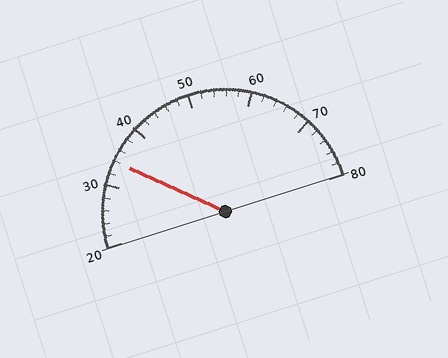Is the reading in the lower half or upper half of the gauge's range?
The reading is in the lower half of the range (20 to 80).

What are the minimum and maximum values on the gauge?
The gauge ranges from 20 to 80.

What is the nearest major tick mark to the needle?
The nearest major tick mark is 30.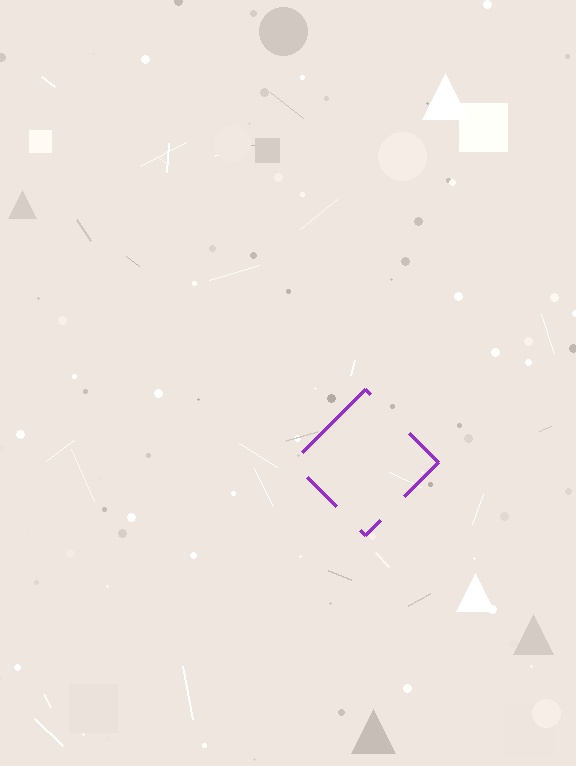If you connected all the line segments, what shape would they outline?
They would outline a diamond.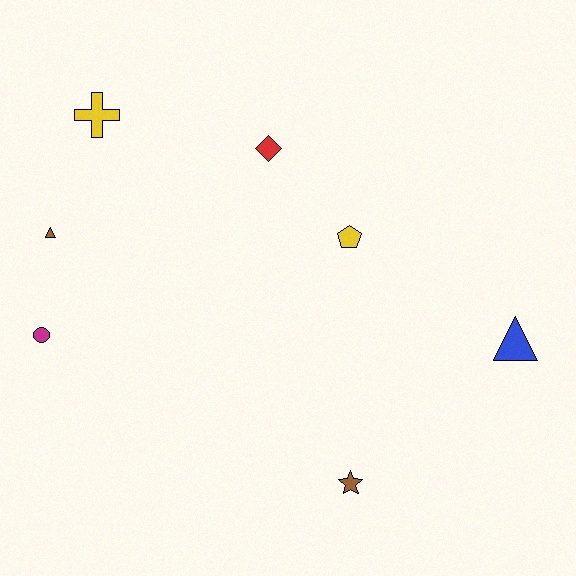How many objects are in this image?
There are 7 objects.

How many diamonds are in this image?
There is 1 diamond.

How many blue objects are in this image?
There is 1 blue object.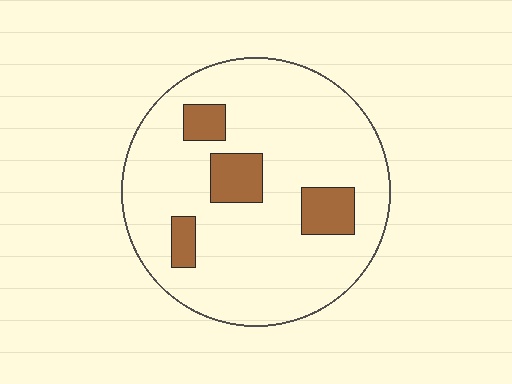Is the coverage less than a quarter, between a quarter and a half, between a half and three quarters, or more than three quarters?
Less than a quarter.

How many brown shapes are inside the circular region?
4.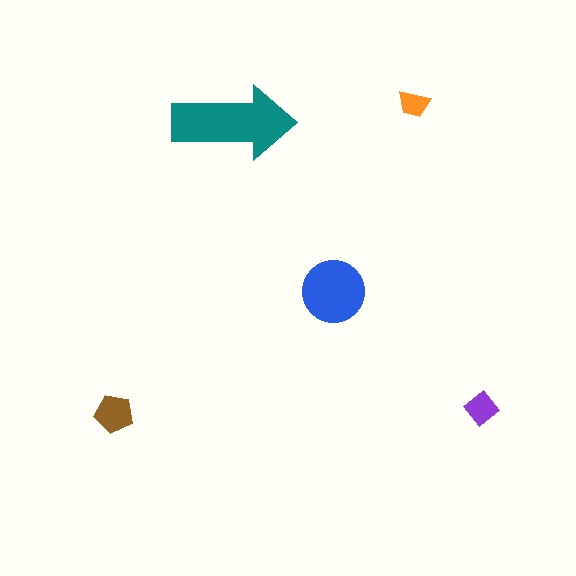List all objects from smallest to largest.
The orange trapezoid, the purple diamond, the brown pentagon, the blue circle, the teal arrow.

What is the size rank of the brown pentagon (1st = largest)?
3rd.